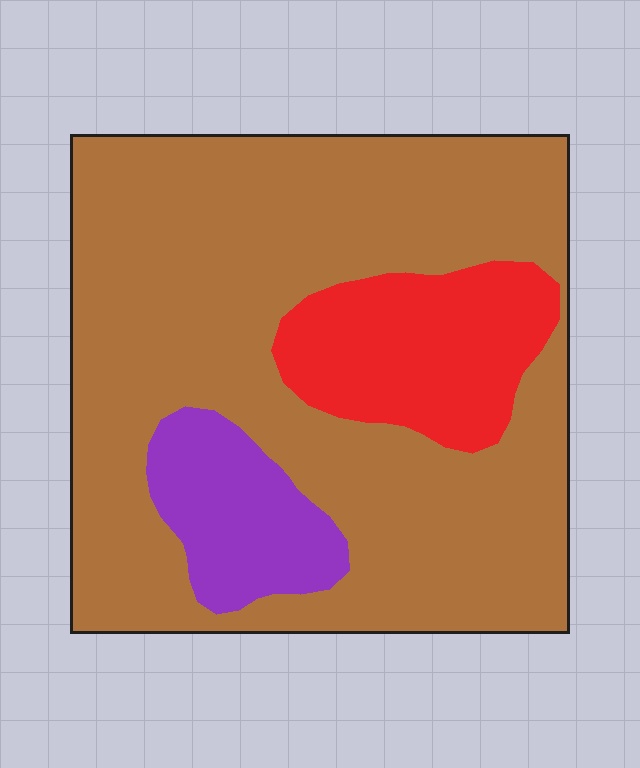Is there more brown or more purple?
Brown.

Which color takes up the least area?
Purple, at roughly 10%.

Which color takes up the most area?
Brown, at roughly 75%.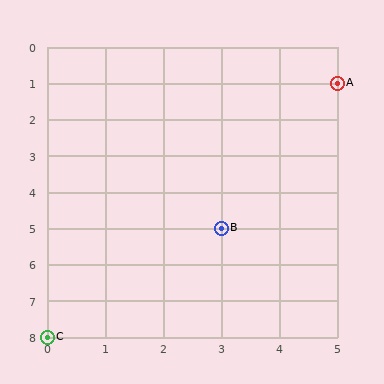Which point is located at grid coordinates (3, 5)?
Point B is at (3, 5).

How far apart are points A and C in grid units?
Points A and C are 5 columns and 7 rows apart (about 8.6 grid units diagonally).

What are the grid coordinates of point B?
Point B is at grid coordinates (3, 5).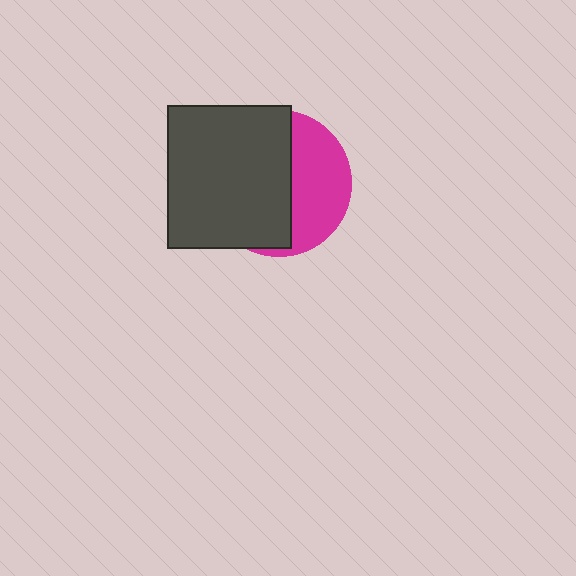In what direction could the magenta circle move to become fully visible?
The magenta circle could move right. That would shift it out from behind the dark gray rectangle entirely.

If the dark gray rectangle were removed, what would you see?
You would see the complete magenta circle.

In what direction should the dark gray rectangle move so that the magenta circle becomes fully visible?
The dark gray rectangle should move left. That is the shortest direction to clear the overlap and leave the magenta circle fully visible.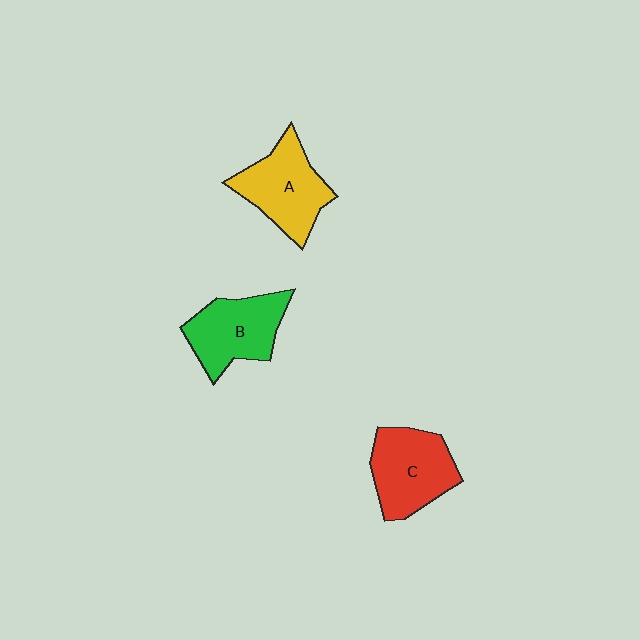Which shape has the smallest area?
Shape B (green).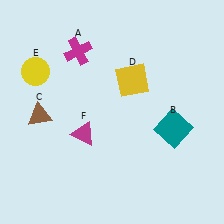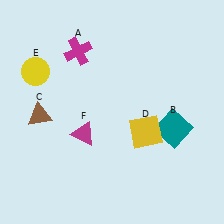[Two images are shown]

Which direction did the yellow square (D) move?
The yellow square (D) moved down.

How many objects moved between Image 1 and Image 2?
1 object moved between the two images.